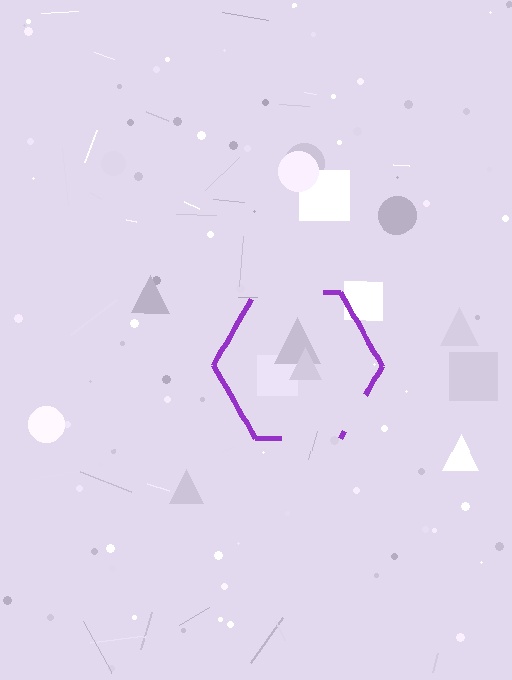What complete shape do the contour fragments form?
The contour fragments form a hexagon.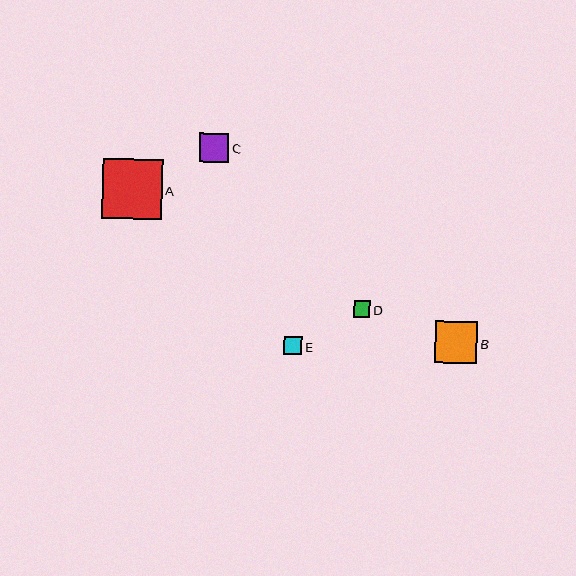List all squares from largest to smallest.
From largest to smallest: A, B, C, E, D.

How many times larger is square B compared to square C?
Square B is approximately 1.4 times the size of square C.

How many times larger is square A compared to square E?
Square A is approximately 3.3 times the size of square E.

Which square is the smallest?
Square D is the smallest with a size of approximately 17 pixels.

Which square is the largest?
Square A is the largest with a size of approximately 60 pixels.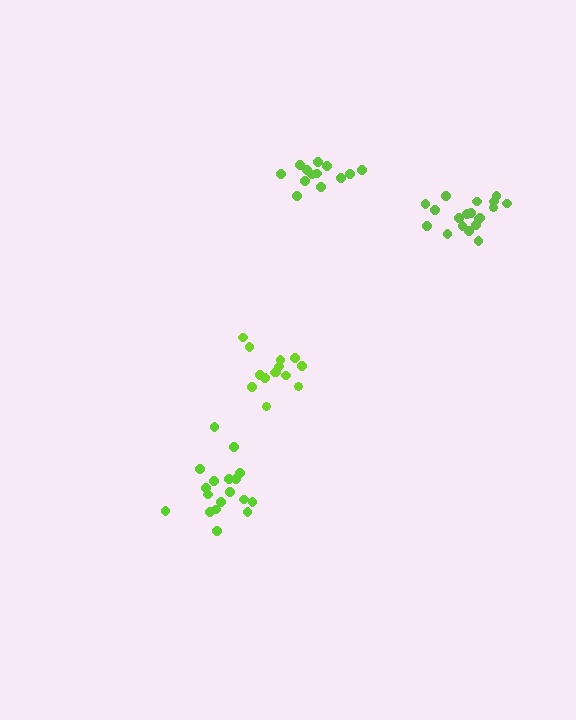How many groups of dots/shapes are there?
There are 4 groups.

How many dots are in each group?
Group 1: 13 dots, Group 2: 14 dots, Group 3: 18 dots, Group 4: 19 dots (64 total).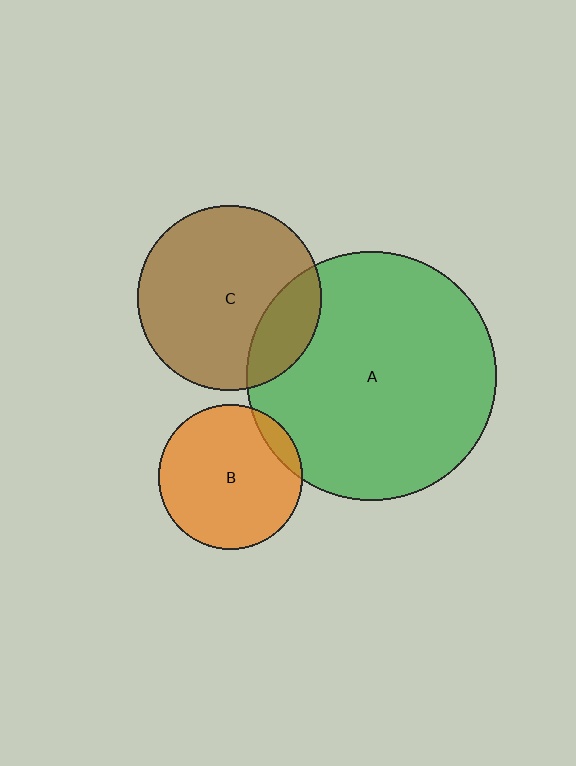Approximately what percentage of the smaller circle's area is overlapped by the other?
Approximately 20%.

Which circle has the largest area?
Circle A (green).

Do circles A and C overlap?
Yes.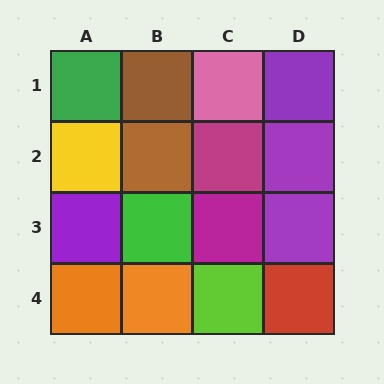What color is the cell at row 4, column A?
Orange.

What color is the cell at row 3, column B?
Green.